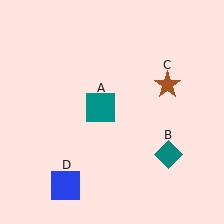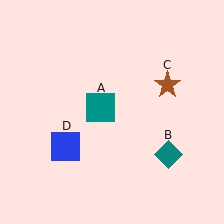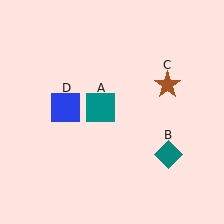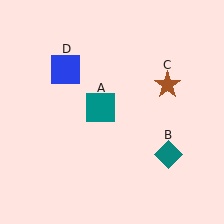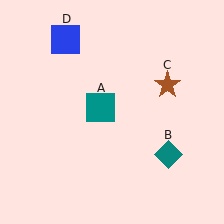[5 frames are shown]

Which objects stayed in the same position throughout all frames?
Teal square (object A) and teal diamond (object B) and brown star (object C) remained stationary.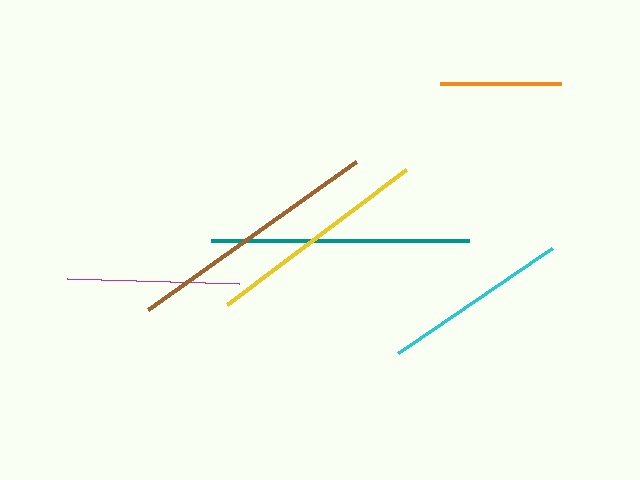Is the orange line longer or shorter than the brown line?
The brown line is longer than the orange line.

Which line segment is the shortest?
The orange line is the shortest at approximately 121 pixels.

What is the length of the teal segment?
The teal segment is approximately 258 pixels long.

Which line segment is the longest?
The teal line is the longest at approximately 258 pixels.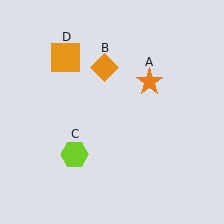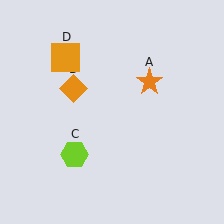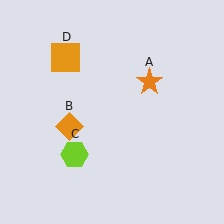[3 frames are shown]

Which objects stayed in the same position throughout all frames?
Orange star (object A) and lime hexagon (object C) and orange square (object D) remained stationary.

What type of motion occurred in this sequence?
The orange diamond (object B) rotated counterclockwise around the center of the scene.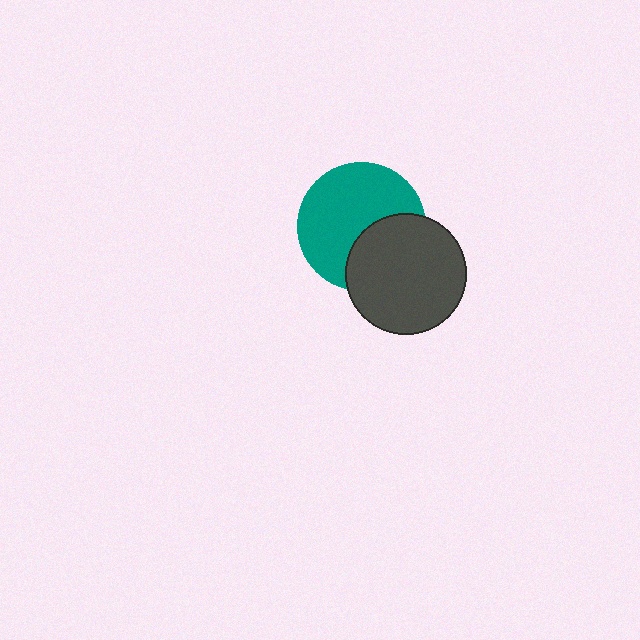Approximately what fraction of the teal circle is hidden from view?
Roughly 35% of the teal circle is hidden behind the dark gray circle.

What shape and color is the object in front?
The object in front is a dark gray circle.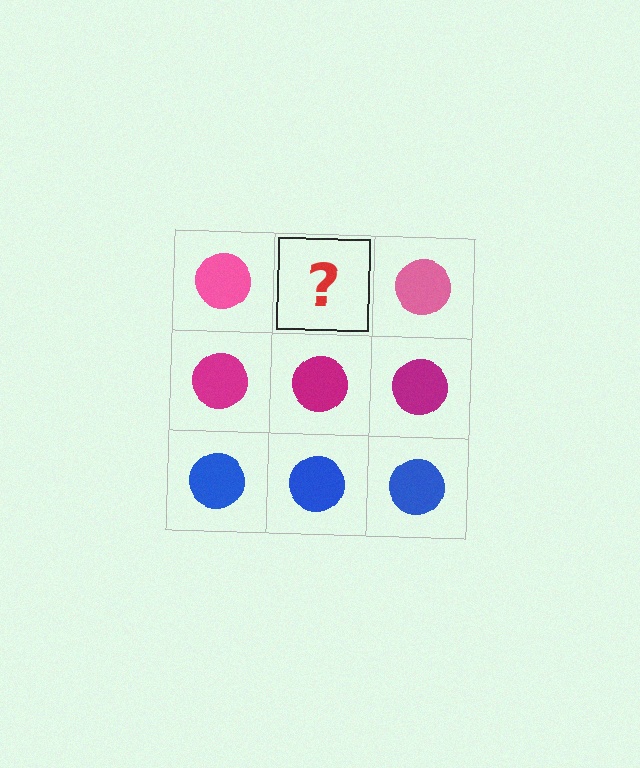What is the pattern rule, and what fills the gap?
The rule is that each row has a consistent color. The gap should be filled with a pink circle.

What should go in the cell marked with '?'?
The missing cell should contain a pink circle.